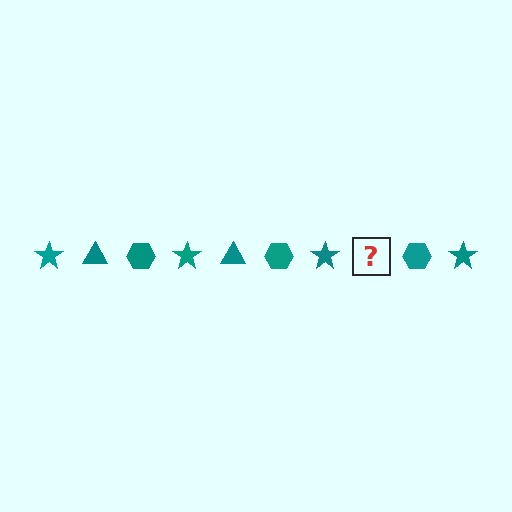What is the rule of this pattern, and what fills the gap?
The rule is that the pattern cycles through star, triangle, hexagon shapes in teal. The gap should be filled with a teal triangle.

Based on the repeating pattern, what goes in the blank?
The blank should be a teal triangle.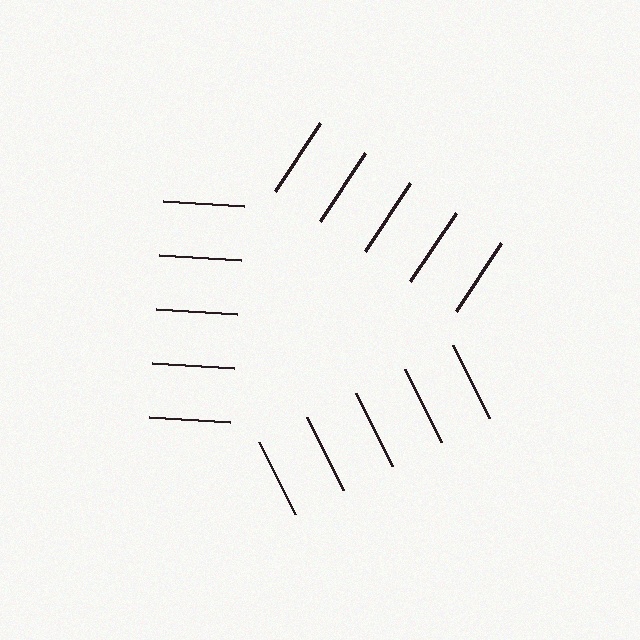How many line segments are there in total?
15 — 5 along each of the 3 edges.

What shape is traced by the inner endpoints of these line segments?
An illusory triangle — the line segments terminate on its edges but no continuous stroke is drawn.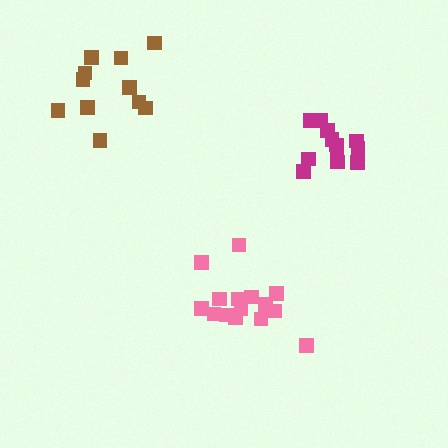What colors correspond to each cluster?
The clusters are colored: pink, brown, magenta.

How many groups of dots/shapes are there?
There are 3 groups.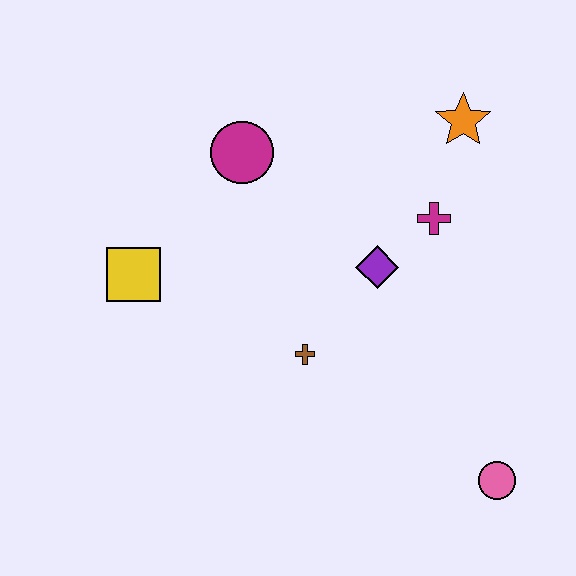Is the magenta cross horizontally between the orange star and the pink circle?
No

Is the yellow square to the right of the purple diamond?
No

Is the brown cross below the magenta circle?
Yes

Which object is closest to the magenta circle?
The yellow square is closest to the magenta circle.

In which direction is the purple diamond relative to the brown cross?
The purple diamond is above the brown cross.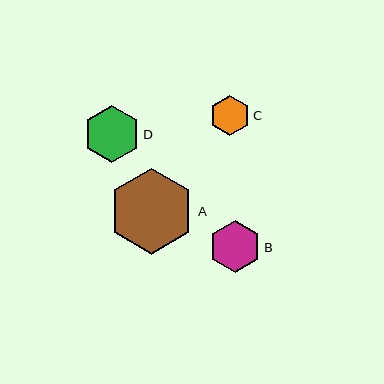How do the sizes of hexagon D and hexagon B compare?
Hexagon D and hexagon B are approximately the same size.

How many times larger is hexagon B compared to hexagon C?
Hexagon B is approximately 1.3 times the size of hexagon C.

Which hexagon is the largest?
Hexagon A is the largest with a size of approximately 86 pixels.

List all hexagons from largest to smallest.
From largest to smallest: A, D, B, C.